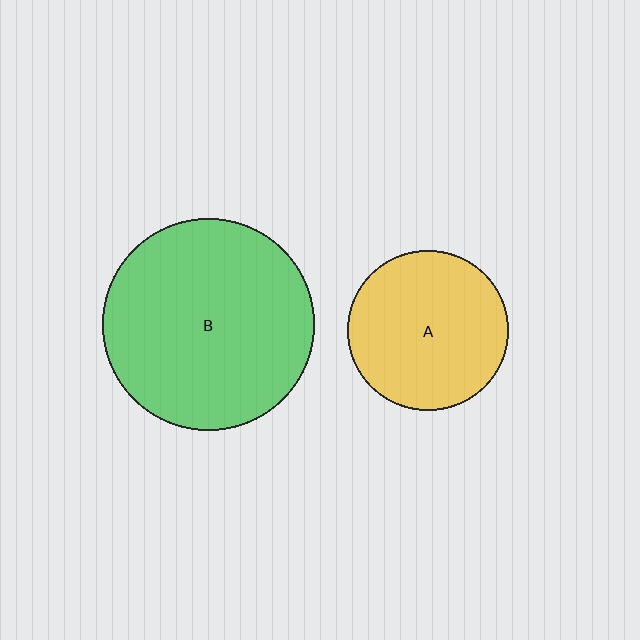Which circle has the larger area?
Circle B (green).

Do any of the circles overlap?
No, none of the circles overlap.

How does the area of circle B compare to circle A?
Approximately 1.7 times.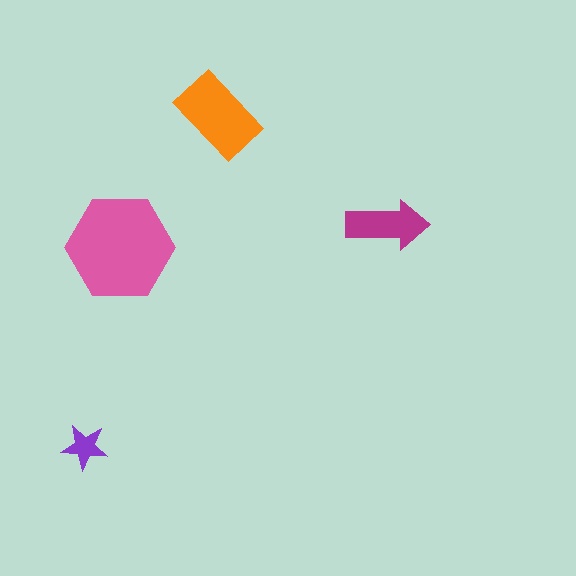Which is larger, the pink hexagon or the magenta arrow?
The pink hexagon.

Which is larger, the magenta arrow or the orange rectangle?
The orange rectangle.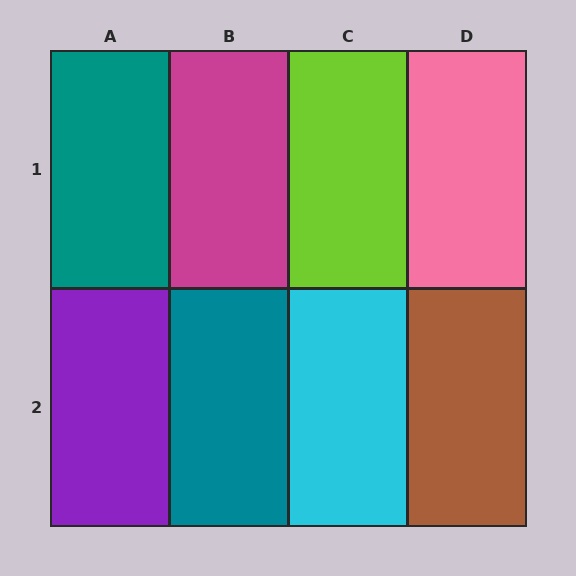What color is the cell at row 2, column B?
Teal.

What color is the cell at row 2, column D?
Brown.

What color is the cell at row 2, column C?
Cyan.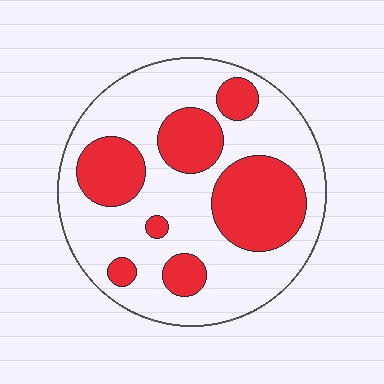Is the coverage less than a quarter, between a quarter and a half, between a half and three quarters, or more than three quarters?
Between a quarter and a half.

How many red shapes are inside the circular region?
7.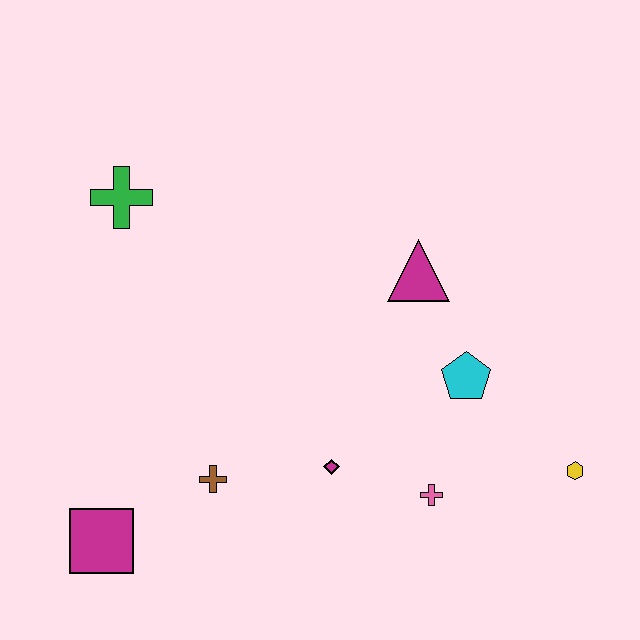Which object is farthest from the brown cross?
The yellow hexagon is farthest from the brown cross.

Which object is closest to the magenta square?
The brown cross is closest to the magenta square.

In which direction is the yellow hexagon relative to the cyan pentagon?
The yellow hexagon is to the right of the cyan pentagon.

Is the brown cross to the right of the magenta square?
Yes